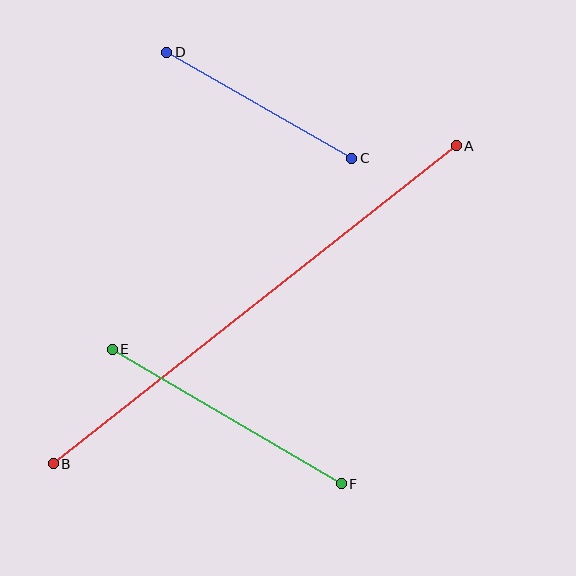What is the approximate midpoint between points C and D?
The midpoint is at approximately (259, 105) pixels.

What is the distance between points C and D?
The distance is approximately 213 pixels.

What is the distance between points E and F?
The distance is approximately 266 pixels.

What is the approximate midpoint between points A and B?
The midpoint is at approximately (255, 305) pixels.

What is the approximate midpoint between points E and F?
The midpoint is at approximately (227, 417) pixels.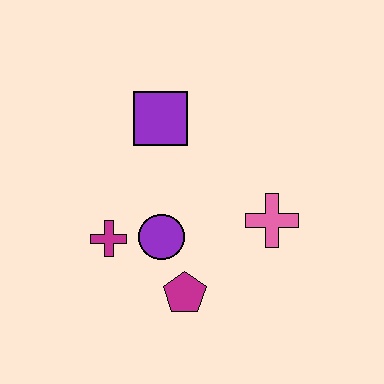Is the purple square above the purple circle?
Yes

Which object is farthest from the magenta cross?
The pink cross is farthest from the magenta cross.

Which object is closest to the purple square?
The purple circle is closest to the purple square.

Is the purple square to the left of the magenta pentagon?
Yes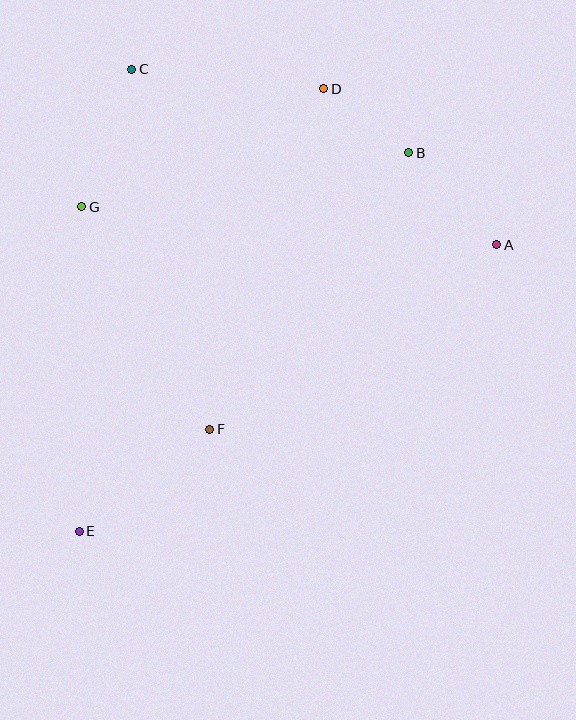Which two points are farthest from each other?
Points A and E are farthest from each other.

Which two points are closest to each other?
Points B and D are closest to each other.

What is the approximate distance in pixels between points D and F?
The distance between D and F is approximately 359 pixels.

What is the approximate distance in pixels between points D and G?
The distance between D and G is approximately 269 pixels.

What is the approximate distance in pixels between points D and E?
The distance between D and E is approximately 505 pixels.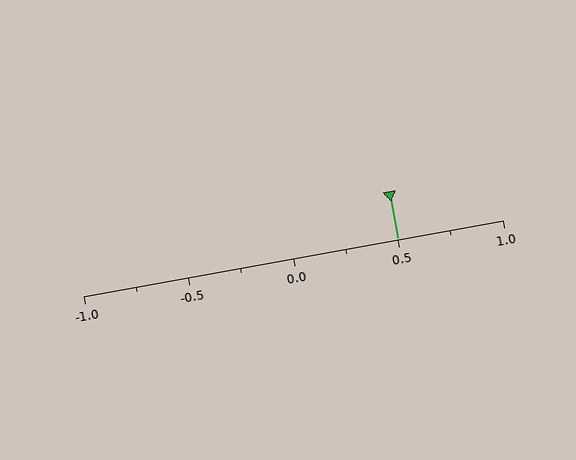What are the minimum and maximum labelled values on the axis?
The axis runs from -1.0 to 1.0.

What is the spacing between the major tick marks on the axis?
The major ticks are spaced 0.5 apart.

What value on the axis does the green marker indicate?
The marker indicates approximately 0.5.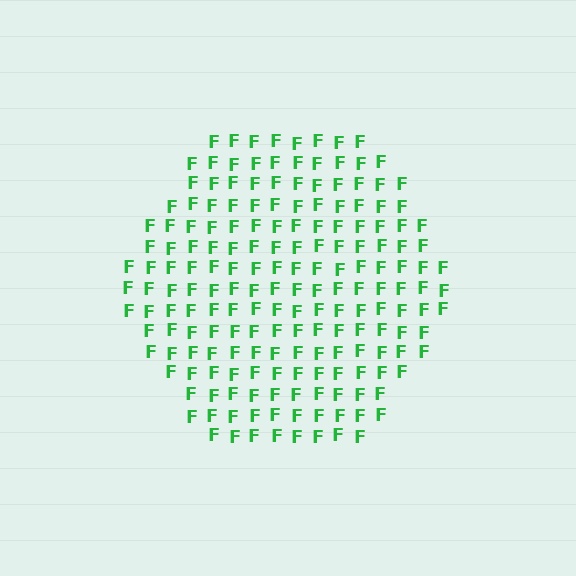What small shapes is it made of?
It is made of small letter F's.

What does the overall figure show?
The overall figure shows a hexagon.